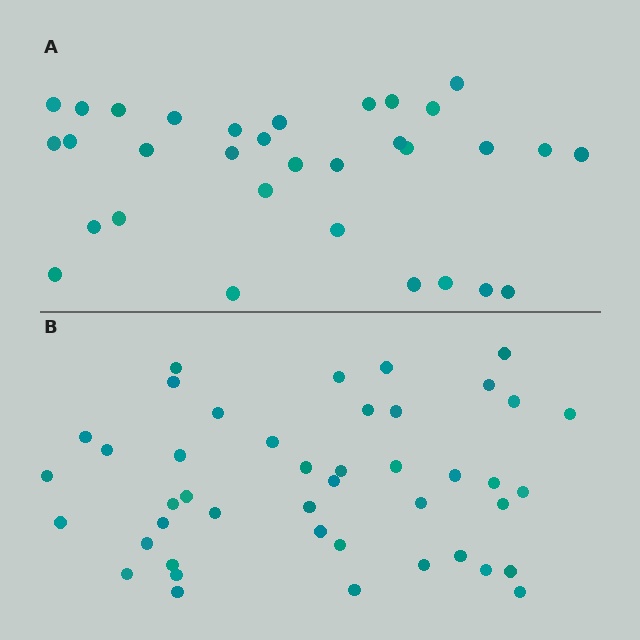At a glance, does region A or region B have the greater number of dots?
Region B (the bottom region) has more dots.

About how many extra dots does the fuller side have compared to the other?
Region B has roughly 12 or so more dots than region A.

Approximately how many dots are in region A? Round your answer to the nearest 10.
About 30 dots. (The exact count is 32, which rounds to 30.)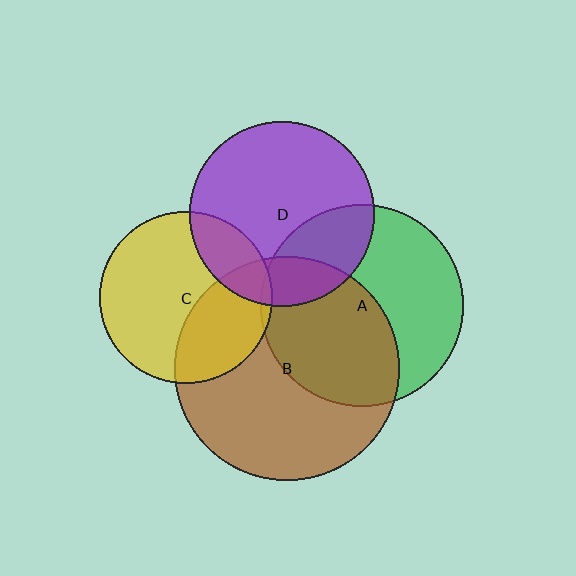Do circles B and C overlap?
Yes.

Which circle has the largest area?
Circle B (brown).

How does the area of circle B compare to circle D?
Approximately 1.5 times.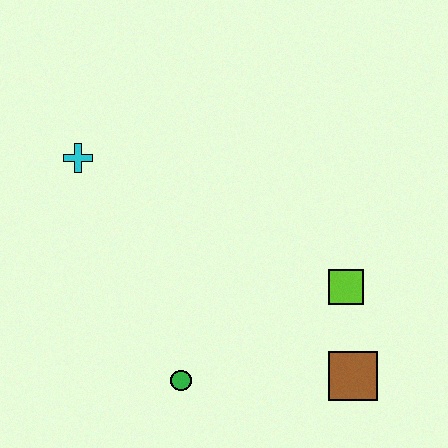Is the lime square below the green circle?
No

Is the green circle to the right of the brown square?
No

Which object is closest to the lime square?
The brown square is closest to the lime square.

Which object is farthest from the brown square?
The cyan cross is farthest from the brown square.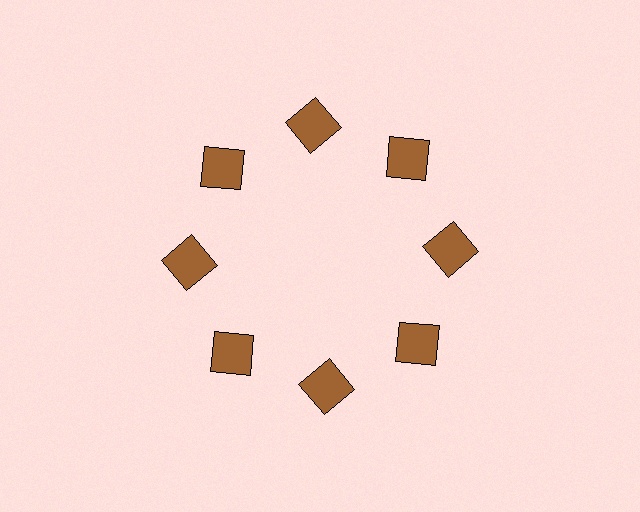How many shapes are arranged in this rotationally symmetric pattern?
There are 8 shapes, arranged in 8 groups of 1.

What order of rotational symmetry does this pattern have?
This pattern has 8-fold rotational symmetry.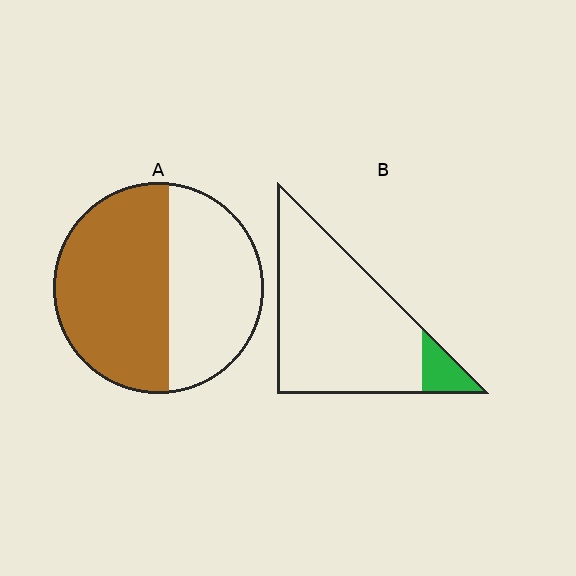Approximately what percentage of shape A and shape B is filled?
A is approximately 55% and B is approximately 10%.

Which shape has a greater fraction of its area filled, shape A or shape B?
Shape A.